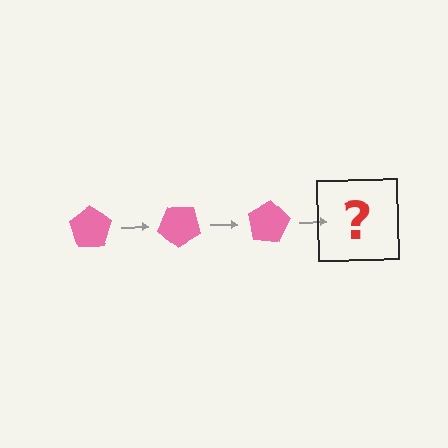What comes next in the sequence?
The next element should be a pink pentagon rotated 120 degrees.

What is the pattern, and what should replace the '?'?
The pattern is that the pentagon rotates 40 degrees each step. The '?' should be a pink pentagon rotated 120 degrees.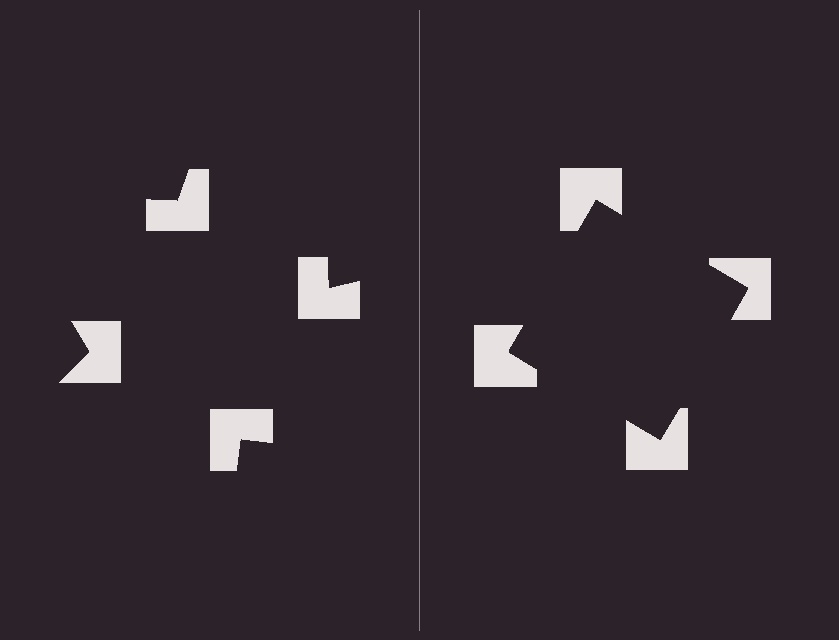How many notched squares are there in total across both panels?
8 — 4 on each side.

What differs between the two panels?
The notched squares are positioned identically on both sides; only the wedge orientations differ. On the right they align to a square; on the left they are misaligned.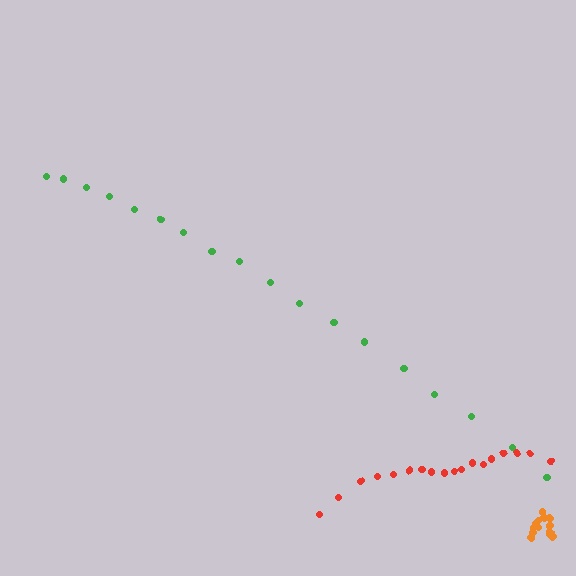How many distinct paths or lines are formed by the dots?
There are 3 distinct paths.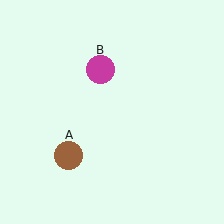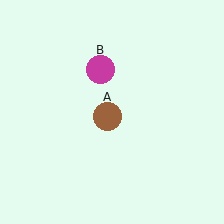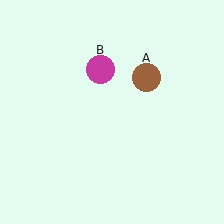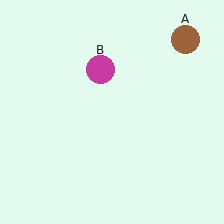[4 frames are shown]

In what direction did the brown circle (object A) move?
The brown circle (object A) moved up and to the right.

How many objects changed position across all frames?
1 object changed position: brown circle (object A).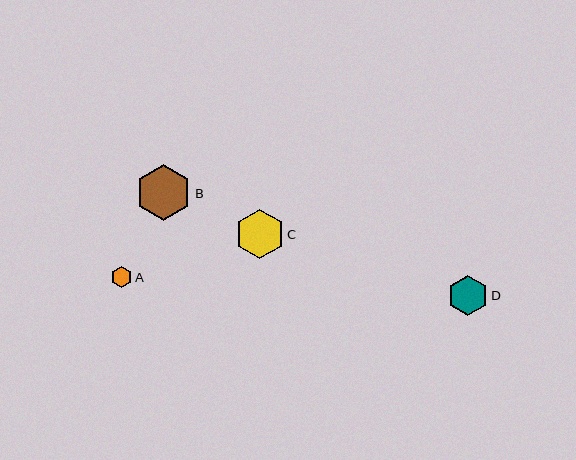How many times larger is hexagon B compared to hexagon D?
Hexagon B is approximately 1.4 times the size of hexagon D.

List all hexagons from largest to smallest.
From largest to smallest: B, C, D, A.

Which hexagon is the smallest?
Hexagon A is the smallest with a size of approximately 21 pixels.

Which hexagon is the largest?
Hexagon B is the largest with a size of approximately 56 pixels.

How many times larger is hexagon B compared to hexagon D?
Hexagon B is approximately 1.4 times the size of hexagon D.